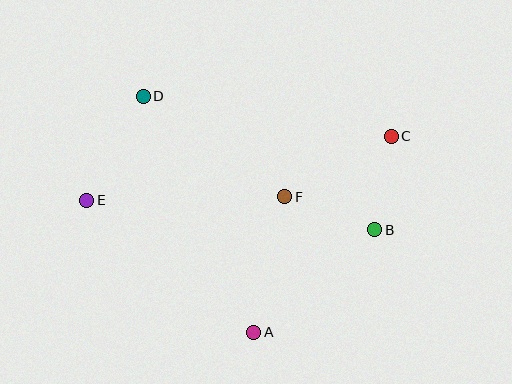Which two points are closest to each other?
Points B and C are closest to each other.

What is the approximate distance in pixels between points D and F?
The distance between D and F is approximately 174 pixels.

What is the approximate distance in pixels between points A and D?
The distance between A and D is approximately 260 pixels.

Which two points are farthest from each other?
Points C and E are farthest from each other.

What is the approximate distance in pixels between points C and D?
The distance between C and D is approximately 252 pixels.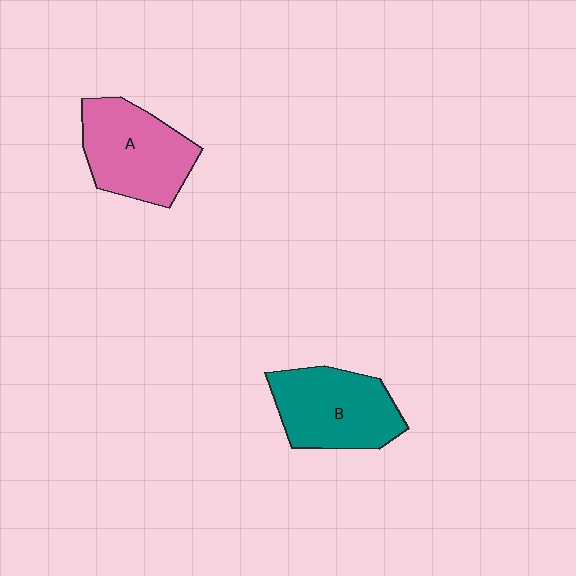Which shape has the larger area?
Shape A (pink).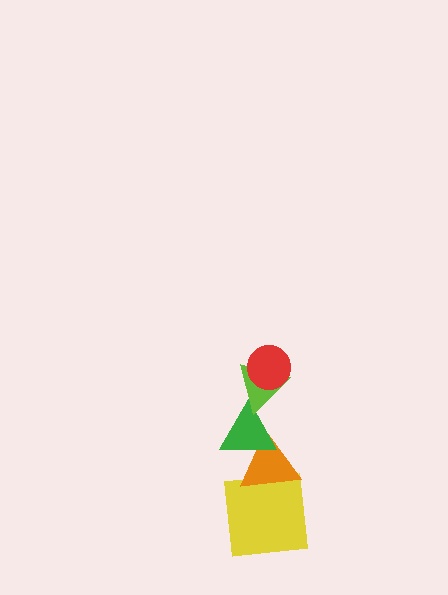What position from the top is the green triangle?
The green triangle is 3rd from the top.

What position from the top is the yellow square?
The yellow square is 5th from the top.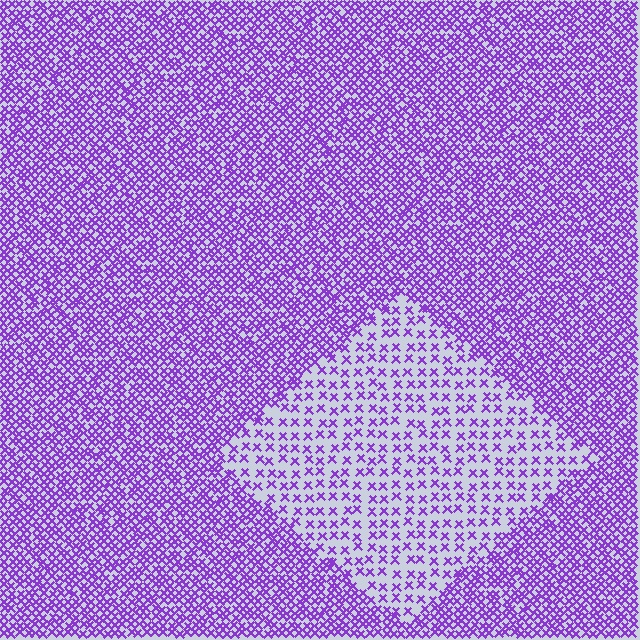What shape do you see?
I see a diamond.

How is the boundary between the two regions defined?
The boundary is defined by a change in element density (approximately 2.5x ratio). All elements are the same color, size, and shape.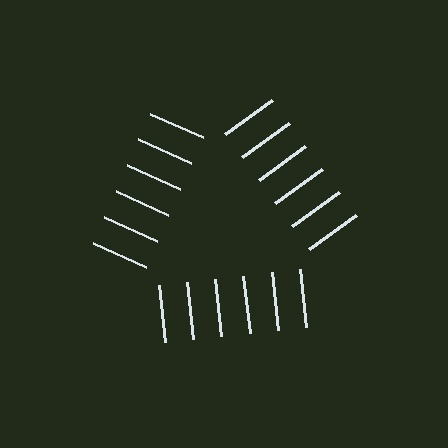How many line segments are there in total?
18 — 6 along each of the 3 edges.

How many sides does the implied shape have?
3 sides — the line-ends trace a triangle.